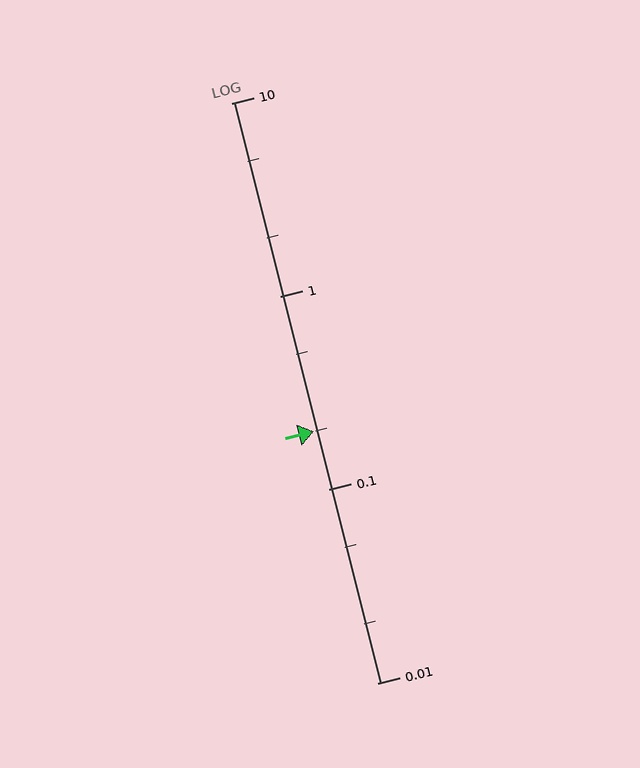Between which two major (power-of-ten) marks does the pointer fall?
The pointer is between 0.1 and 1.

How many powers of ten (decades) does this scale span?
The scale spans 3 decades, from 0.01 to 10.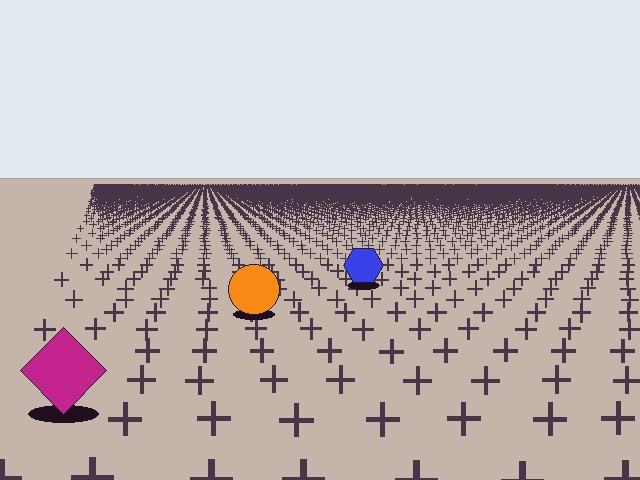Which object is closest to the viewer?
The magenta diamond is closest. The texture marks near it are larger and more spread out.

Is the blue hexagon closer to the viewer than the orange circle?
No. The orange circle is closer — you can tell from the texture gradient: the ground texture is coarser near it.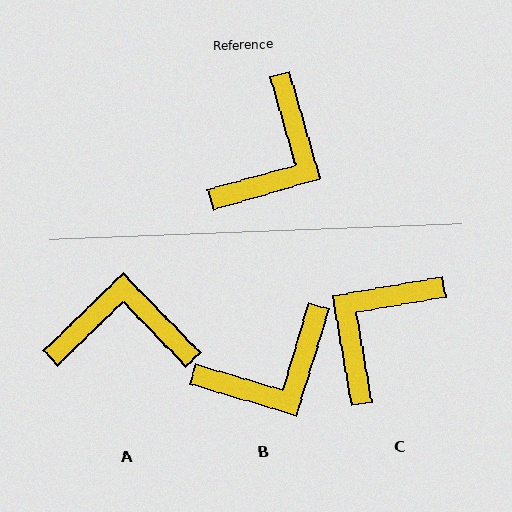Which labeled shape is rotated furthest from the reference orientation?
C, about 174 degrees away.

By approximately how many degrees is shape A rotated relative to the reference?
Approximately 118 degrees counter-clockwise.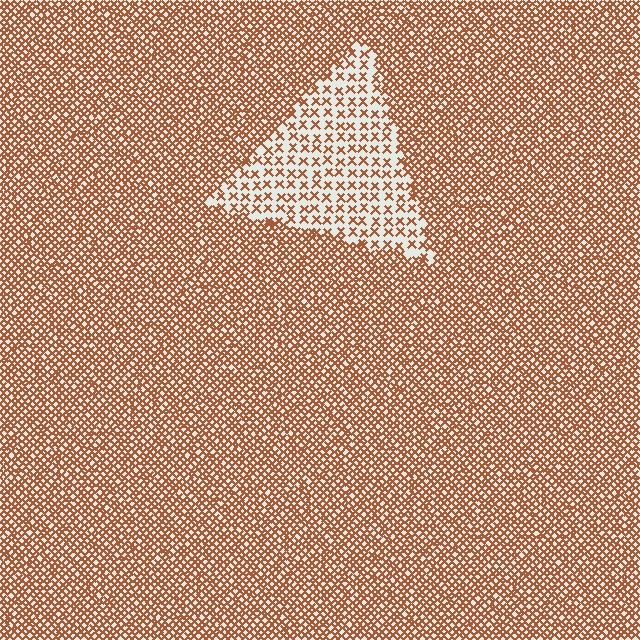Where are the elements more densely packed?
The elements are more densely packed outside the triangle boundary.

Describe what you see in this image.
The image contains small brown elements arranged at two different densities. A triangle-shaped region is visible where the elements are less densely packed than the surrounding area.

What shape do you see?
I see a triangle.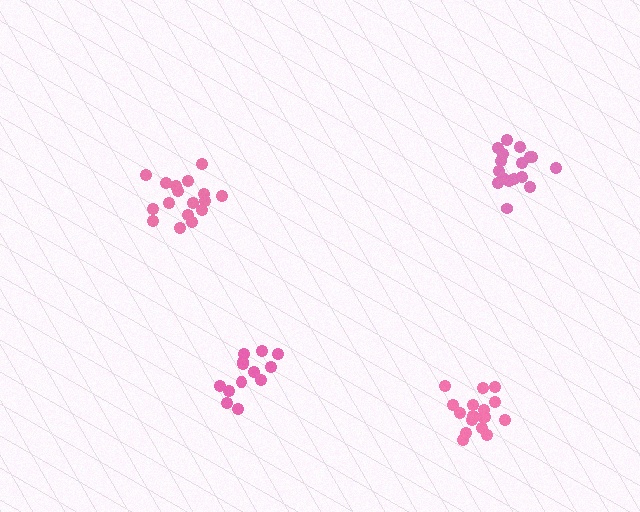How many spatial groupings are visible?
There are 4 spatial groupings.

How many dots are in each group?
Group 1: 17 dots, Group 2: 17 dots, Group 3: 13 dots, Group 4: 17 dots (64 total).